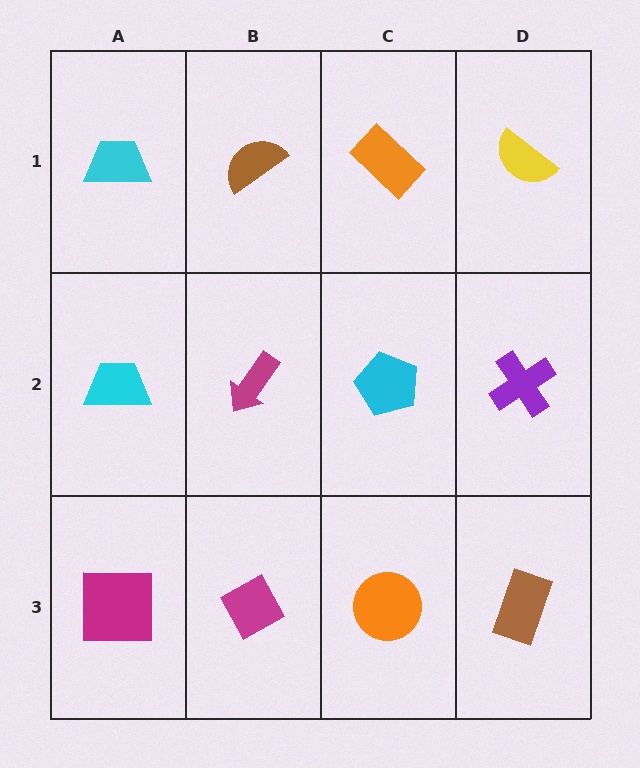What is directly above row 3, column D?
A purple cross.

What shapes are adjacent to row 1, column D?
A purple cross (row 2, column D), an orange rectangle (row 1, column C).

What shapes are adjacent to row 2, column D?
A yellow semicircle (row 1, column D), a brown rectangle (row 3, column D), a cyan pentagon (row 2, column C).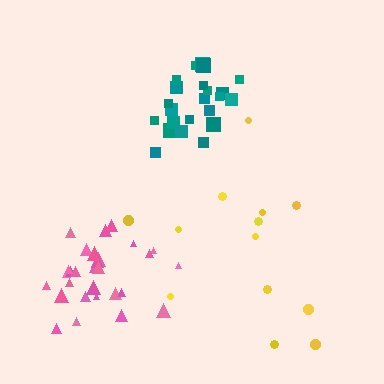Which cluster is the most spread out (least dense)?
Yellow.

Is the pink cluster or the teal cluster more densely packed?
Teal.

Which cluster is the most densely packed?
Teal.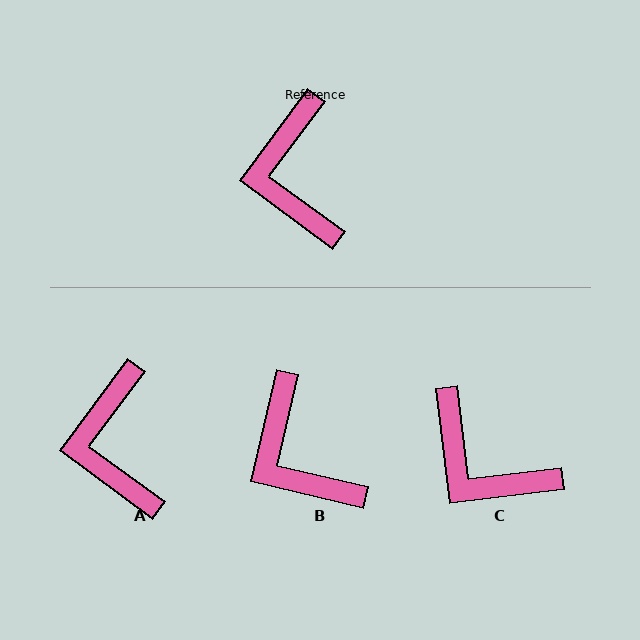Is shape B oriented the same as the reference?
No, it is off by about 23 degrees.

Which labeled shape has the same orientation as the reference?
A.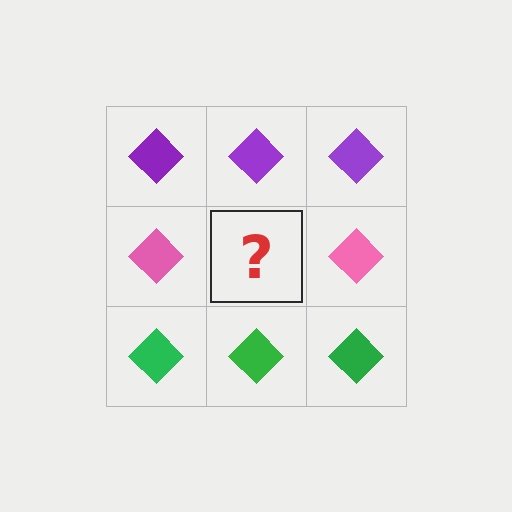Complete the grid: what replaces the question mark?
The question mark should be replaced with a pink diamond.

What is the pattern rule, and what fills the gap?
The rule is that each row has a consistent color. The gap should be filled with a pink diamond.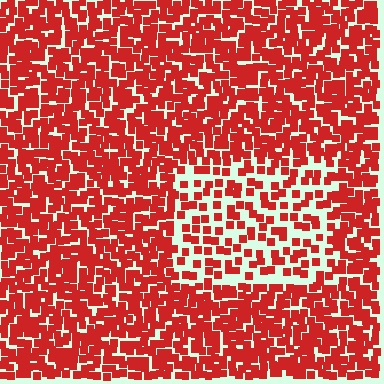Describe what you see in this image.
The image contains small red elements arranged at two different densities. A rectangle-shaped region is visible where the elements are less densely packed than the surrounding area.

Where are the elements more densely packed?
The elements are more densely packed outside the rectangle boundary.